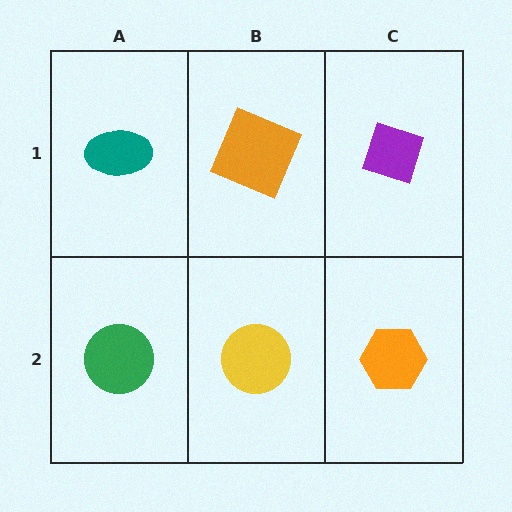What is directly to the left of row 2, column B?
A green circle.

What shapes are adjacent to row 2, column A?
A teal ellipse (row 1, column A), a yellow circle (row 2, column B).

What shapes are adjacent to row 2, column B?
An orange square (row 1, column B), a green circle (row 2, column A), an orange hexagon (row 2, column C).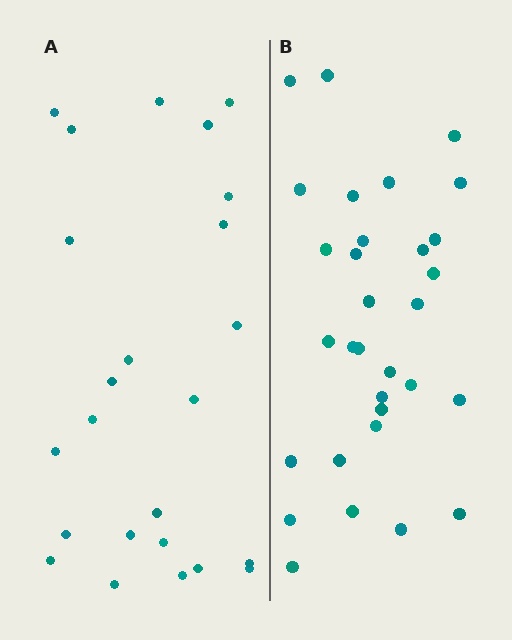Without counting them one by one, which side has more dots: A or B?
Region B (the right region) has more dots.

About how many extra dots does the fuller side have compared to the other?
Region B has roughly 8 or so more dots than region A.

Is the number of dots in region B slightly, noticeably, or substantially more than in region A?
Region B has noticeably more, but not dramatically so. The ratio is roughly 1.3 to 1.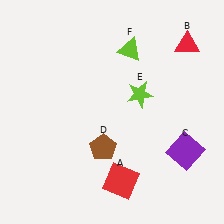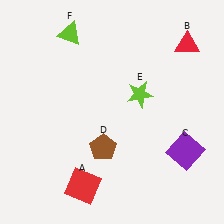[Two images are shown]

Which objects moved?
The objects that moved are: the red square (A), the lime triangle (F).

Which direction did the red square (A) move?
The red square (A) moved left.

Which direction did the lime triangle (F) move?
The lime triangle (F) moved left.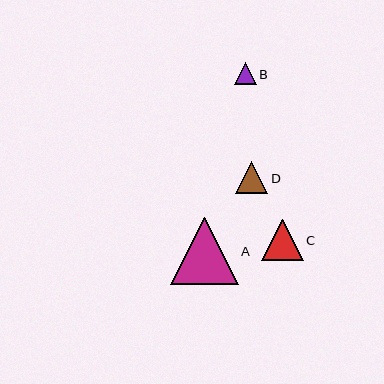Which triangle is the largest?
Triangle A is the largest with a size of approximately 68 pixels.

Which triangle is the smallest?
Triangle B is the smallest with a size of approximately 22 pixels.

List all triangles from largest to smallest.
From largest to smallest: A, C, D, B.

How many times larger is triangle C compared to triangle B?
Triangle C is approximately 1.9 times the size of triangle B.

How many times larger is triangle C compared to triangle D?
Triangle C is approximately 1.3 times the size of triangle D.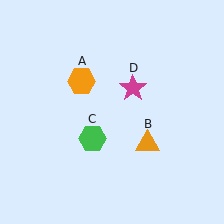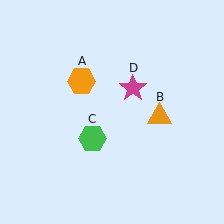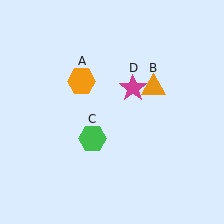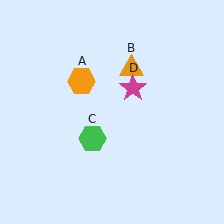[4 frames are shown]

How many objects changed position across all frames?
1 object changed position: orange triangle (object B).